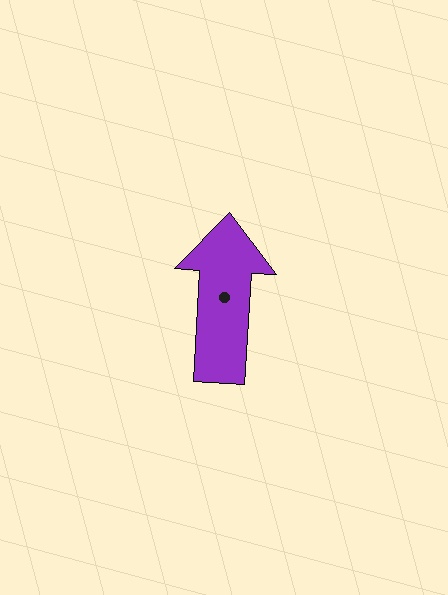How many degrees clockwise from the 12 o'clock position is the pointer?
Approximately 3 degrees.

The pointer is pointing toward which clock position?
Roughly 12 o'clock.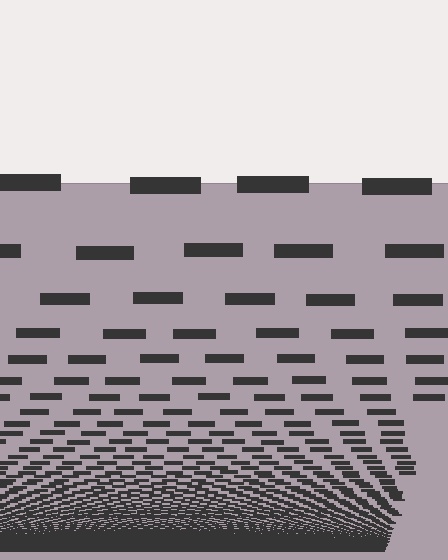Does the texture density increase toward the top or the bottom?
Density increases toward the bottom.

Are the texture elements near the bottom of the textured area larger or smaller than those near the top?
Smaller. The gradient is inverted — elements near the bottom are smaller and denser.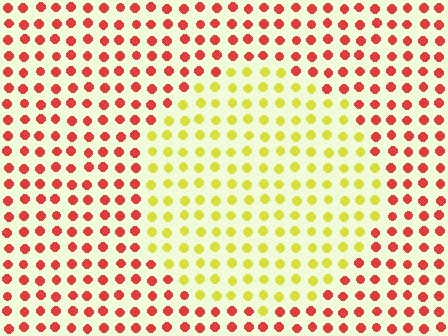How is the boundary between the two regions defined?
The boundary is defined purely by a slight shift in hue (about 63 degrees). Spacing, size, and orientation are identical on both sides.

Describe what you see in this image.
The image is filled with small red elements in a uniform arrangement. A circle-shaped region is visible where the elements are tinted to a slightly different hue, forming a subtle color boundary.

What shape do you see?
I see a circle.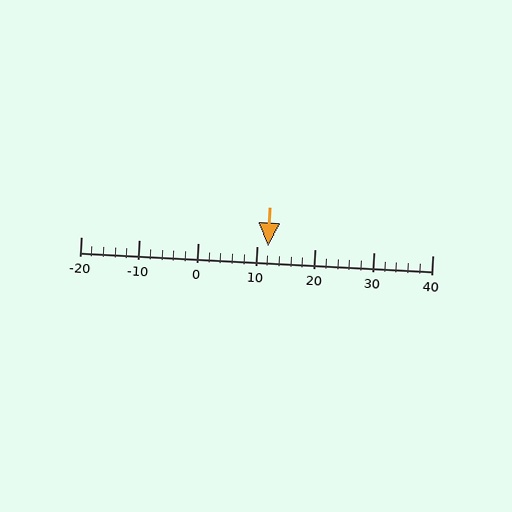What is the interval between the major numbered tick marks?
The major tick marks are spaced 10 units apart.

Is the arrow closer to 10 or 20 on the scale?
The arrow is closer to 10.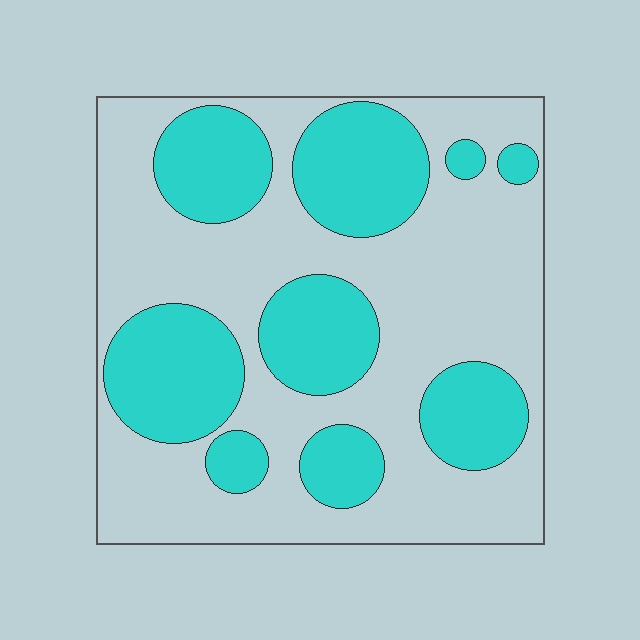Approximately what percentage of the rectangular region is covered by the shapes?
Approximately 35%.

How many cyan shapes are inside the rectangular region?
9.